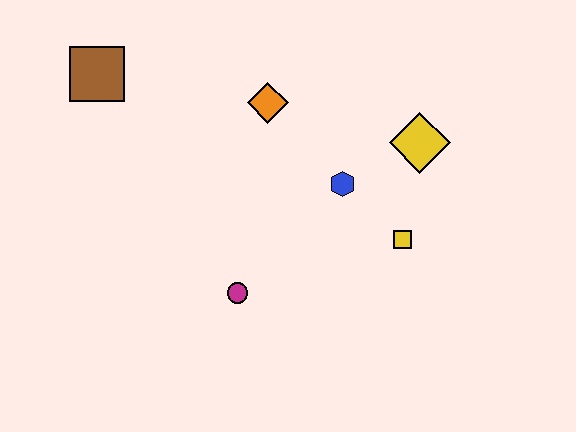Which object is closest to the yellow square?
The blue hexagon is closest to the yellow square.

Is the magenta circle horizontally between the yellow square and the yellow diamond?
No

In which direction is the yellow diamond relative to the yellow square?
The yellow diamond is above the yellow square.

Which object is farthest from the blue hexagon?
The brown square is farthest from the blue hexagon.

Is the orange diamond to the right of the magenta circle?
Yes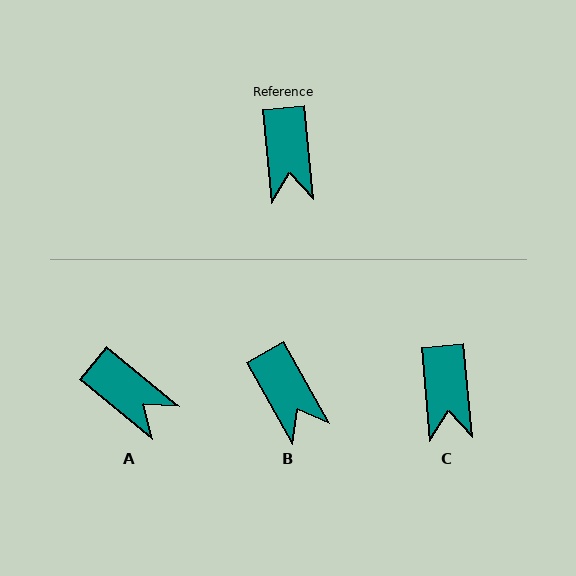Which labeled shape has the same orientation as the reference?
C.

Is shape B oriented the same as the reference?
No, it is off by about 24 degrees.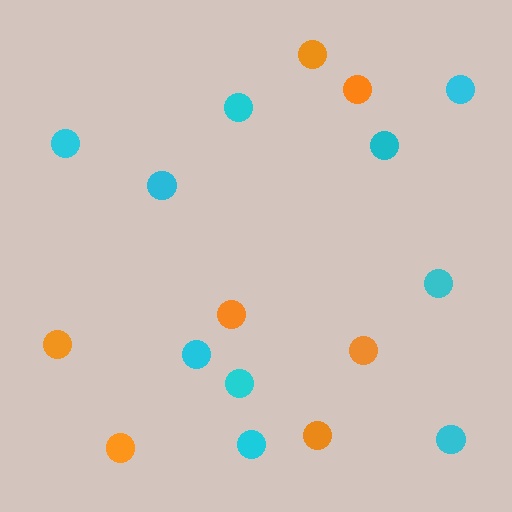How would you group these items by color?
There are 2 groups: one group of orange circles (7) and one group of cyan circles (10).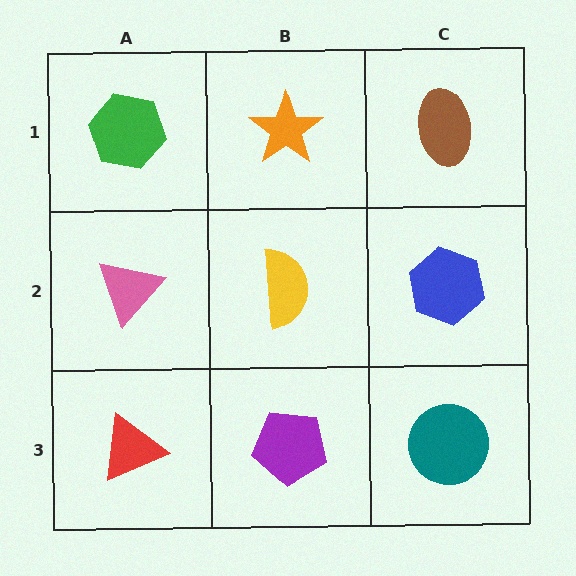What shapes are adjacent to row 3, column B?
A yellow semicircle (row 2, column B), a red triangle (row 3, column A), a teal circle (row 3, column C).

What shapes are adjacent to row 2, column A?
A green hexagon (row 1, column A), a red triangle (row 3, column A), a yellow semicircle (row 2, column B).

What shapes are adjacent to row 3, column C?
A blue hexagon (row 2, column C), a purple pentagon (row 3, column B).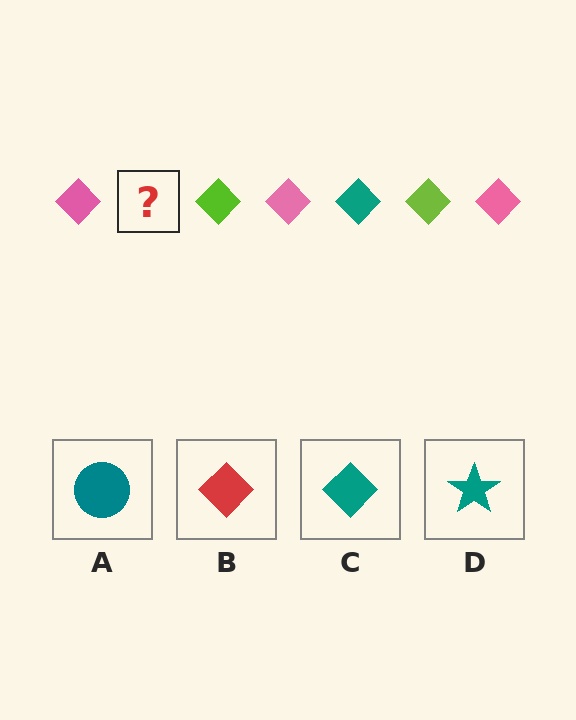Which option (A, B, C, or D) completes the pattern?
C.